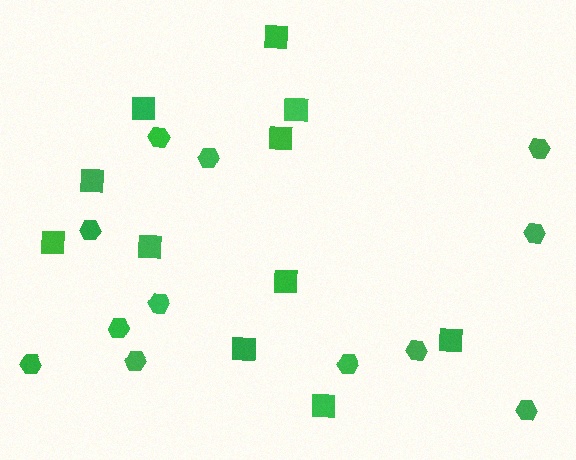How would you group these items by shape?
There are 2 groups: one group of hexagons (12) and one group of squares (11).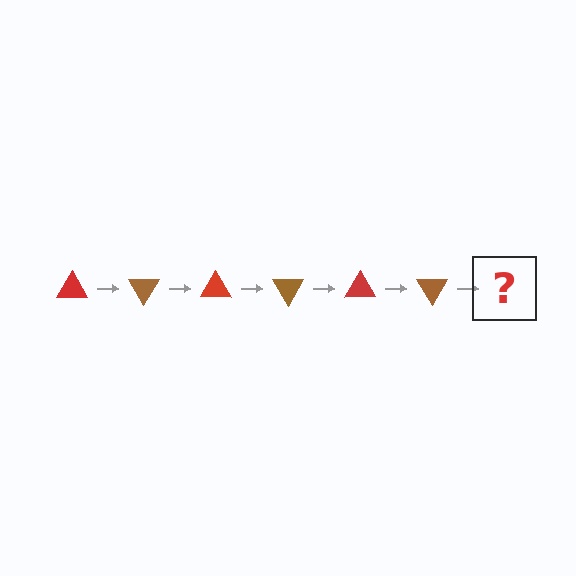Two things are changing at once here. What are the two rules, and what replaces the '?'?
The two rules are that it rotates 60 degrees each step and the color cycles through red and brown. The '?' should be a red triangle, rotated 360 degrees from the start.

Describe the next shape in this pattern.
It should be a red triangle, rotated 360 degrees from the start.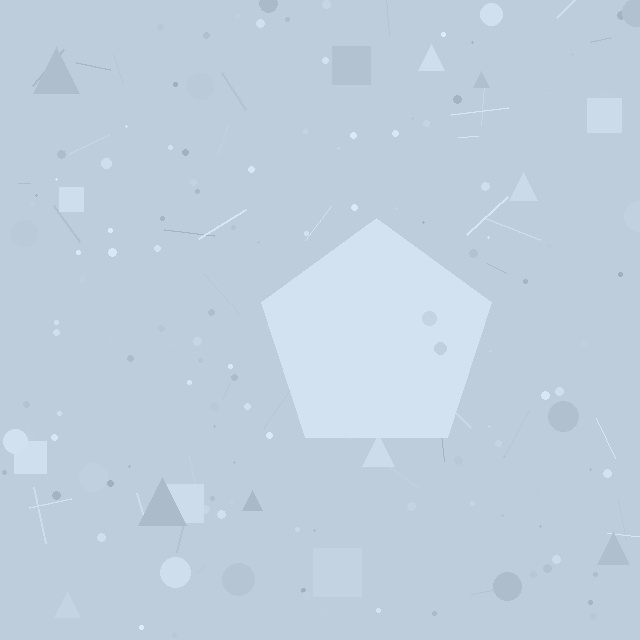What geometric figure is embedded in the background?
A pentagon is embedded in the background.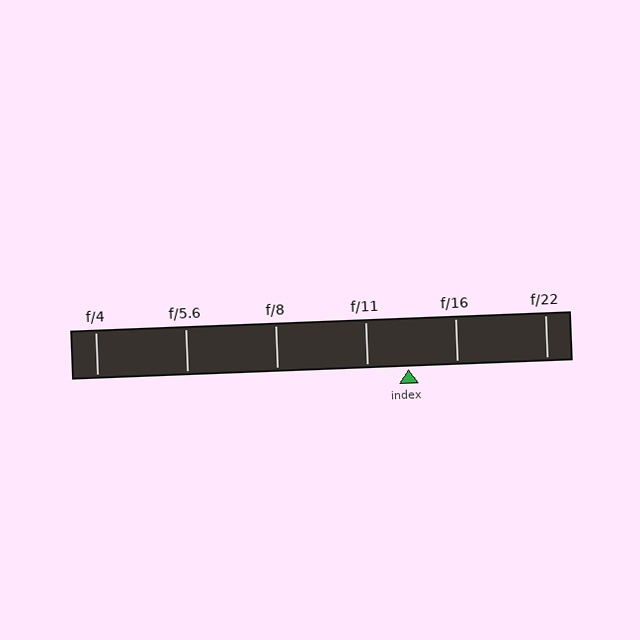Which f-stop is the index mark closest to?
The index mark is closest to f/11.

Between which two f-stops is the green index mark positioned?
The index mark is between f/11 and f/16.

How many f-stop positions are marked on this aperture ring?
There are 6 f-stop positions marked.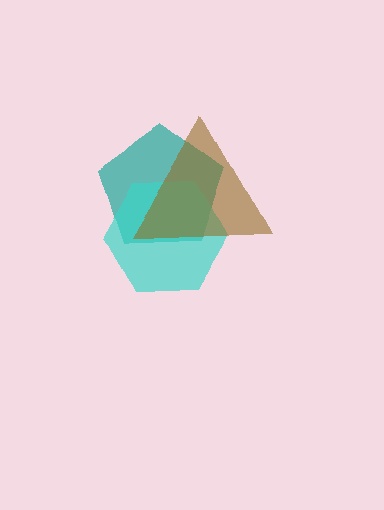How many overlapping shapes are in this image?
There are 3 overlapping shapes in the image.